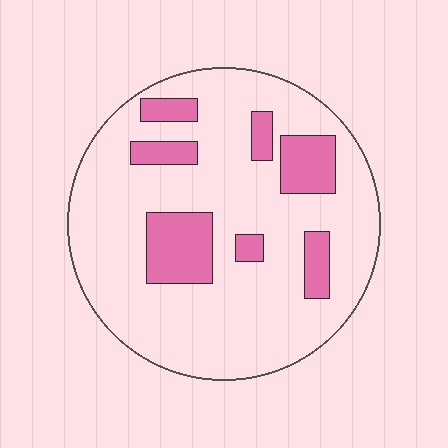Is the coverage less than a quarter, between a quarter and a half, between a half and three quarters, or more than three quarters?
Less than a quarter.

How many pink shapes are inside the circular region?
7.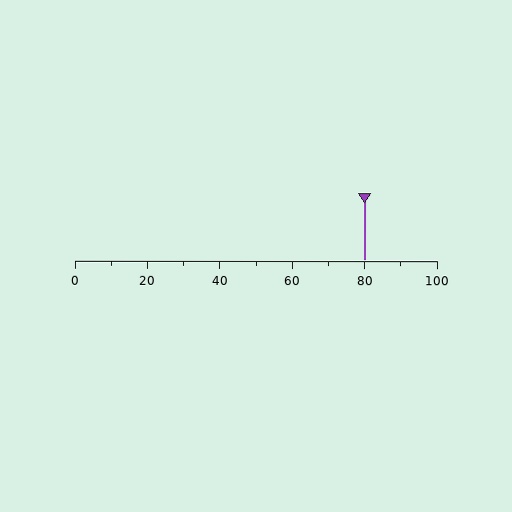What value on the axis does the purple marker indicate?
The marker indicates approximately 80.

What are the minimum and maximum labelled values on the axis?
The axis runs from 0 to 100.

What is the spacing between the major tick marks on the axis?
The major ticks are spaced 20 apart.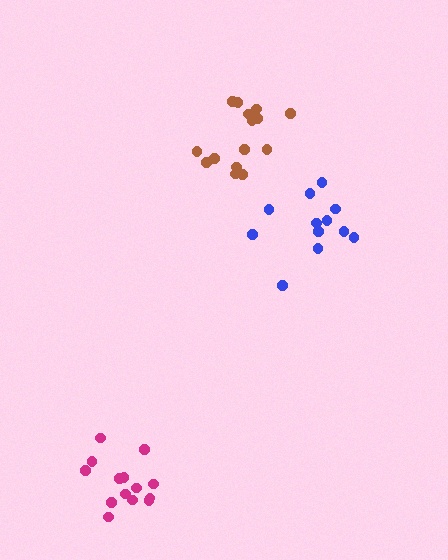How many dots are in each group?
Group 1: 14 dots, Group 2: 15 dots, Group 3: 12 dots (41 total).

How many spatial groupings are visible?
There are 3 spatial groupings.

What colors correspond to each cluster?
The clusters are colored: magenta, brown, blue.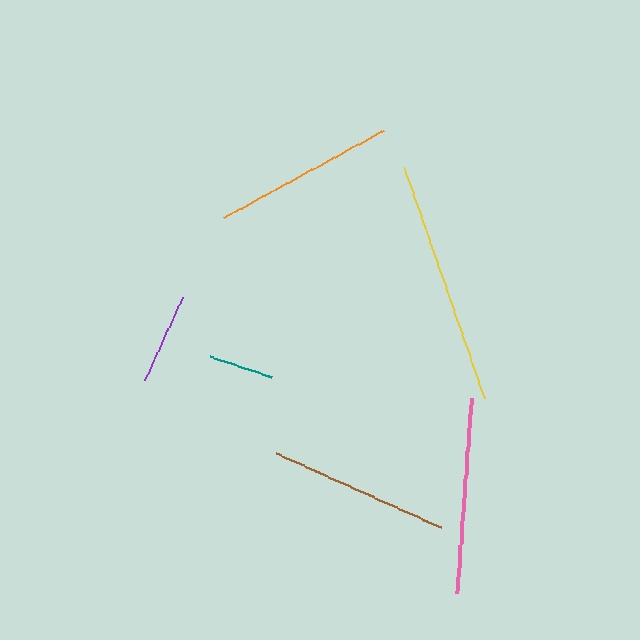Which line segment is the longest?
The yellow line is the longest at approximately 245 pixels.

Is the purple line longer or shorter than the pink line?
The pink line is longer than the purple line.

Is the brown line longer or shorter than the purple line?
The brown line is longer than the purple line.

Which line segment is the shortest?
The teal line is the shortest at approximately 64 pixels.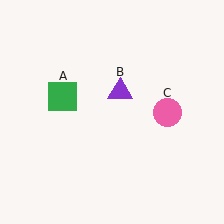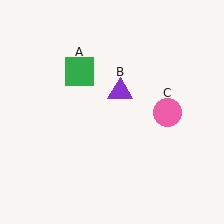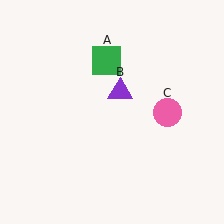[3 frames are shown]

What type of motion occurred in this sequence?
The green square (object A) rotated clockwise around the center of the scene.